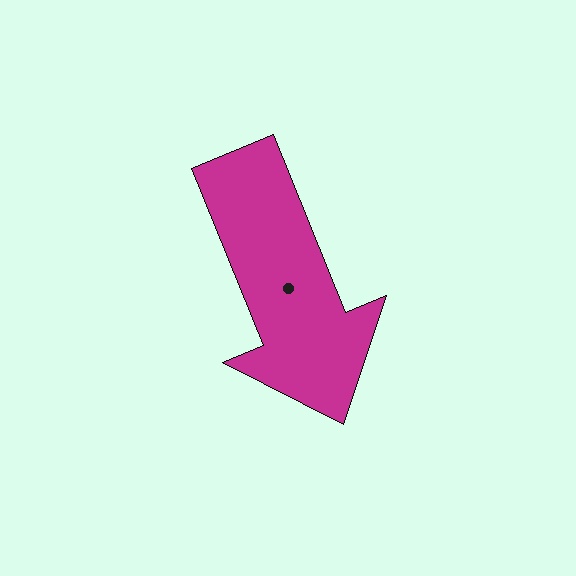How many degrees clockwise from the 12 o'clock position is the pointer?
Approximately 158 degrees.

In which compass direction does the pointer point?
South.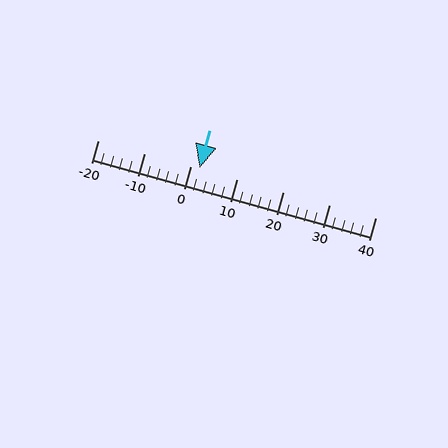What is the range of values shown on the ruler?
The ruler shows values from -20 to 40.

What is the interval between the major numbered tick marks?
The major tick marks are spaced 10 units apart.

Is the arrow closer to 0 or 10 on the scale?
The arrow is closer to 0.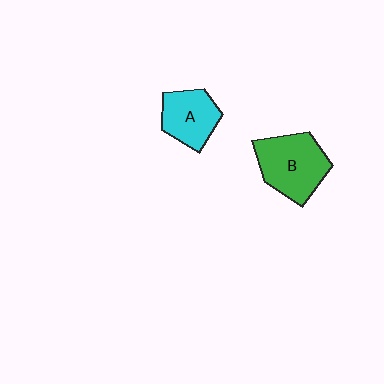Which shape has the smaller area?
Shape A (cyan).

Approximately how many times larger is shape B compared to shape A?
Approximately 1.4 times.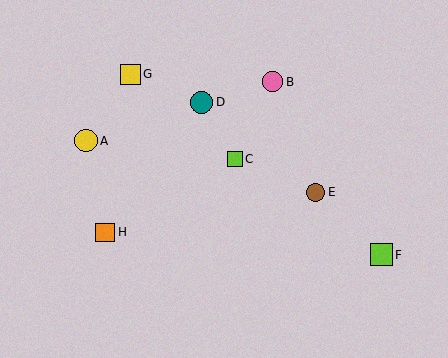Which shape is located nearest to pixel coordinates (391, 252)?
The lime square (labeled F) at (381, 255) is nearest to that location.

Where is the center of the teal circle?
The center of the teal circle is at (202, 102).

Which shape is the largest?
The yellow circle (labeled A) is the largest.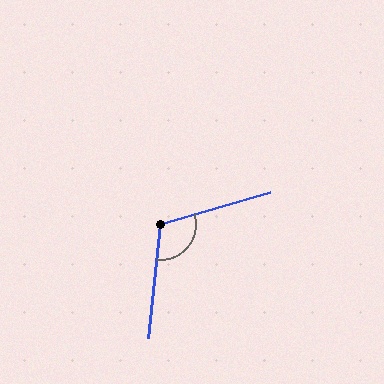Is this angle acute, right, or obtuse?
It is obtuse.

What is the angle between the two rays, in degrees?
Approximately 112 degrees.